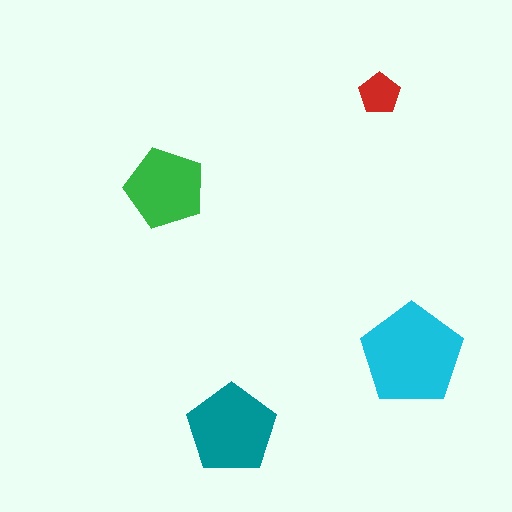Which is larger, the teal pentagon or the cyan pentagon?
The cyan one.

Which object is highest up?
The red pentagon is topmost.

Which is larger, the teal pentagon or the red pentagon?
The teal one.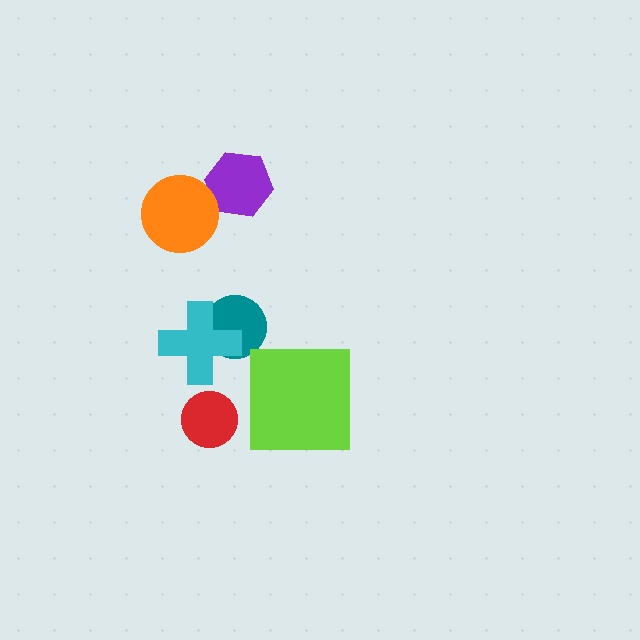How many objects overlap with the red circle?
0 objects overlap with the red circle.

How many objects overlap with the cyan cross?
1 object overlaps with the cyan cross.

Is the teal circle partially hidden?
Yes, it is partially covered by another shape.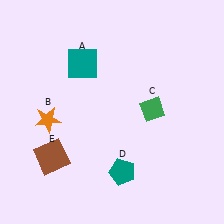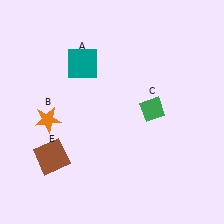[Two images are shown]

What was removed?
The teal pentagon (D) was removed in Image 2.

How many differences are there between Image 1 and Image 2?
There is 1 difference between the two images.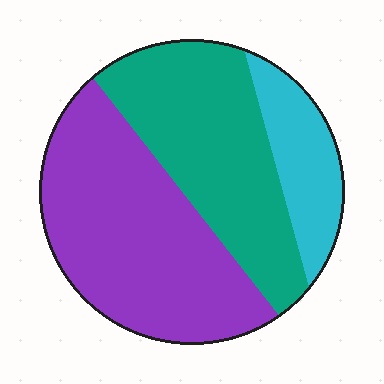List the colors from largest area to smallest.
From largest to smallest: purple, teal, cyan.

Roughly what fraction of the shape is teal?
Teal covers 38% of the shape.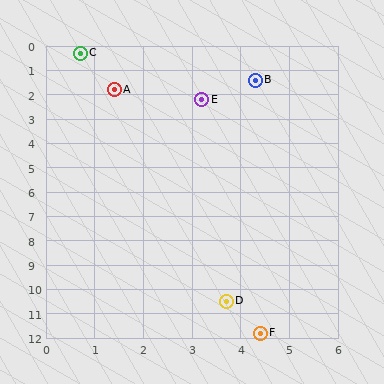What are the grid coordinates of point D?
Point D is at approximately (3.7, 10.5).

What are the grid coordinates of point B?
Point B is at approximately (4.3, 1.4).